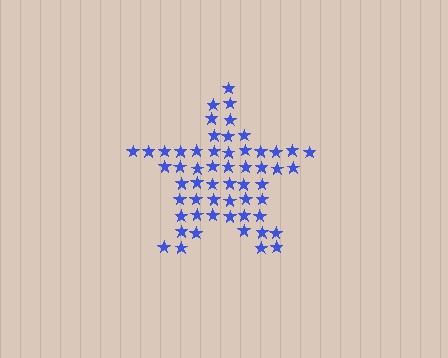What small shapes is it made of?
It is made of small stars.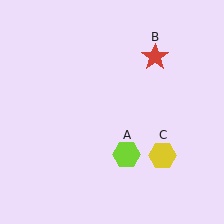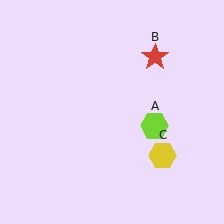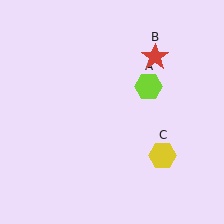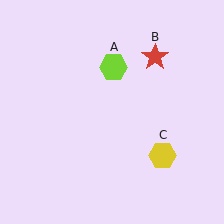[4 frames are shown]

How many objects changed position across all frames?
1 object changed position: lime hexagon (object A).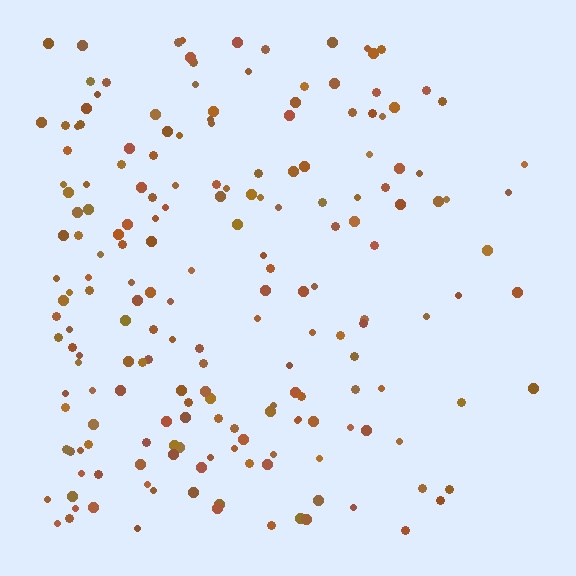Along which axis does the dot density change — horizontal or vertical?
Horizontal.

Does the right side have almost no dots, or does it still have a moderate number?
Still a moderate number, just noticeably fewer than the left.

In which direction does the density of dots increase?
From right to left, with the left side densest.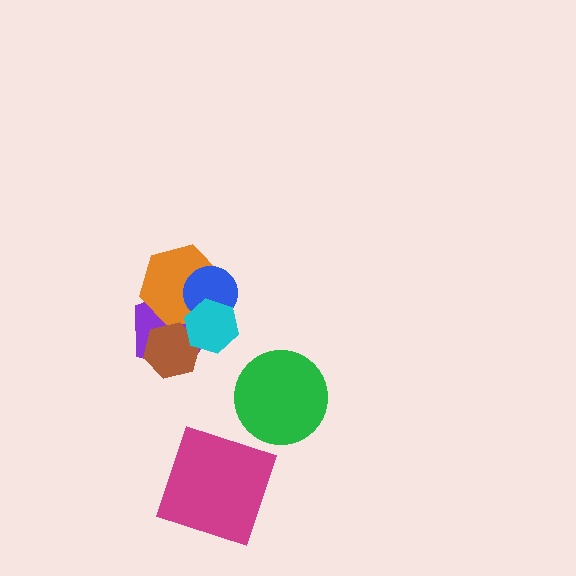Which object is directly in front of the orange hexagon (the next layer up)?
The blue circle is directly in front of the orange hexagon.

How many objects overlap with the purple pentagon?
4 objects overlap with the purple pentagon.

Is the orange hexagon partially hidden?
Yes, it is partially covered by another shape.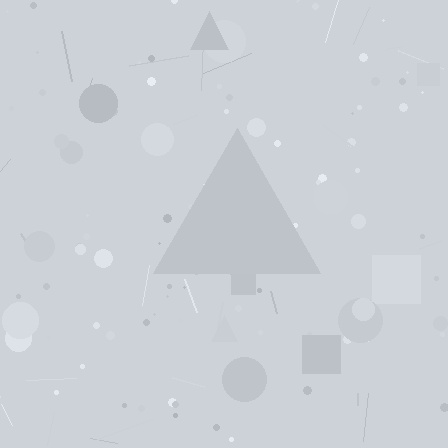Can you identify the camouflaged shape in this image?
The camouflaged shape is a triangle.